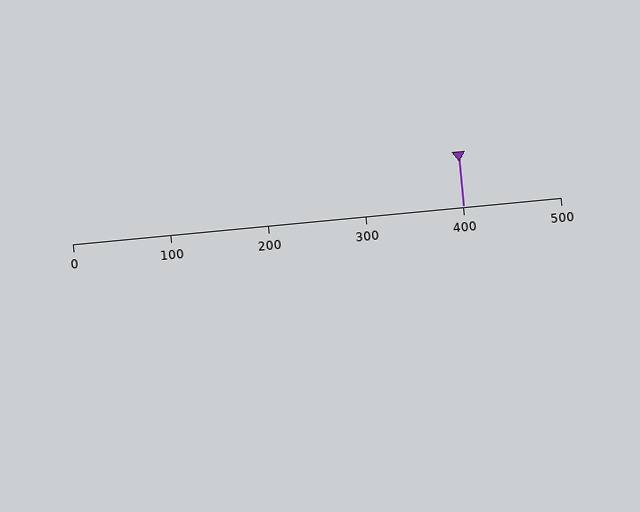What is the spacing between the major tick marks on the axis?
The major ticks are spaced 100 apart.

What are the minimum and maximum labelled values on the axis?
The axis runs from 0 to 500.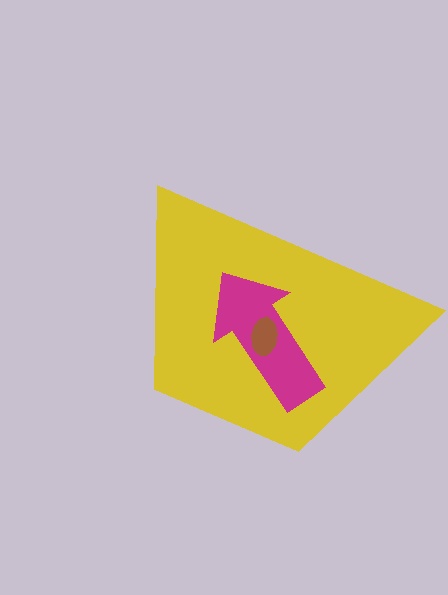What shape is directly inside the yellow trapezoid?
The magenta arrow.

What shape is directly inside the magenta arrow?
The brown ellipse.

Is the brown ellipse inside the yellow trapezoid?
Yes.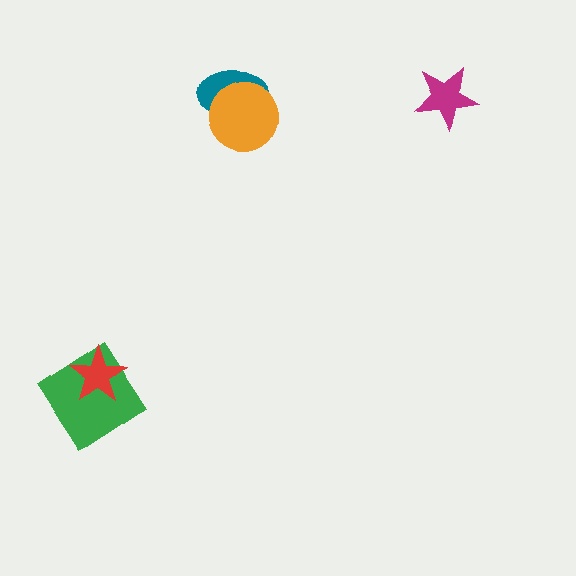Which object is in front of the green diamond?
The red star is in front of the green diamond.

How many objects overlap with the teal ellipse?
1 object overlaps with the teal ellipse.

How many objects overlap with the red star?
1 object overlaps with the red star.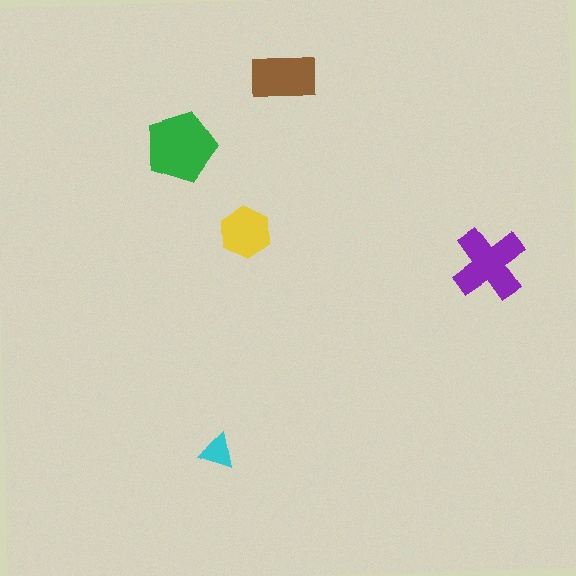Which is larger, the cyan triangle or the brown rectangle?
The brown rectangle.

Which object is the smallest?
The cyan triangle.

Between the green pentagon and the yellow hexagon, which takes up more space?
The green pentagon.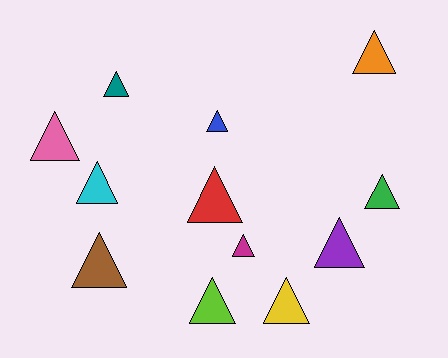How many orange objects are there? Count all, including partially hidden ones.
There is 1 orange object.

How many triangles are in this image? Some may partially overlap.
There are 12 triangles.